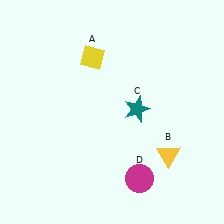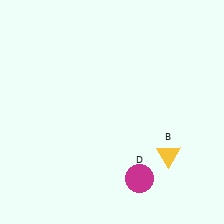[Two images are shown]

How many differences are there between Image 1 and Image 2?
There are 2 differences between the two images.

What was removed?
The yellow diamond (A), the teal star (C) were removed in Image 2.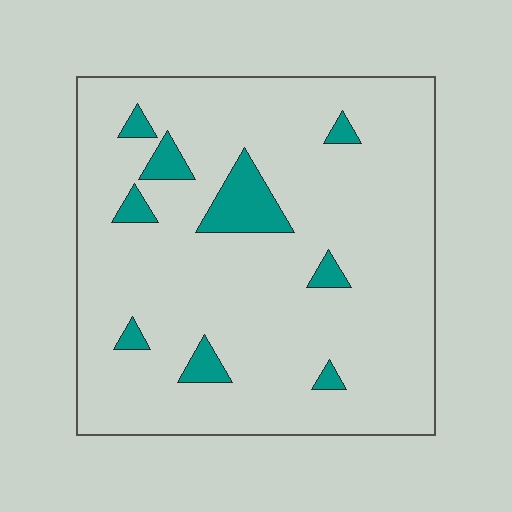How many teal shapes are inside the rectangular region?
9.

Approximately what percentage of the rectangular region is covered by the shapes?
Approximately 10%.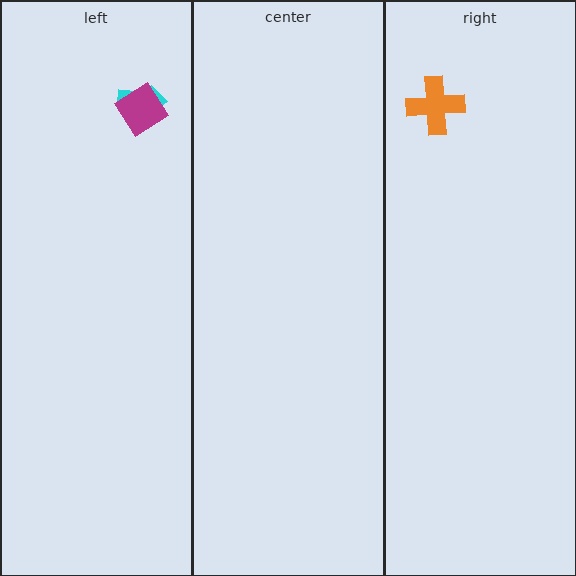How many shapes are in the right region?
1.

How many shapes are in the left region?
2.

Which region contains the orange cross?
The right region.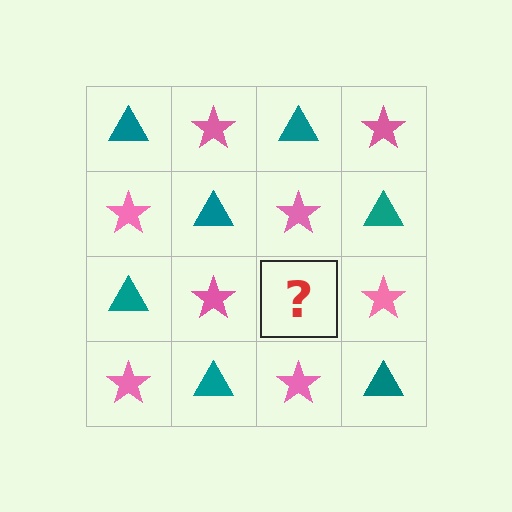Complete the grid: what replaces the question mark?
The question mark should be replaced with a teal triangle.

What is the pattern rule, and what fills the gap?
The rule is that it alternates teal triangle and pink star in a checkerboard pattern. The gap should be filled with a teal triangle.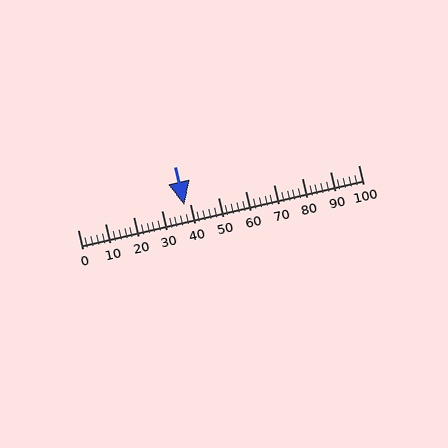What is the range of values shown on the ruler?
The ruler shows values from 0 to 100.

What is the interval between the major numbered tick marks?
The major tick marks are spaced 10 units apart.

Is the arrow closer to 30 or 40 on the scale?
The arrow is closer to 40.